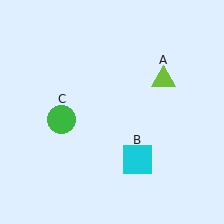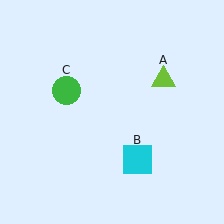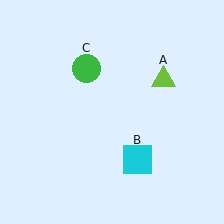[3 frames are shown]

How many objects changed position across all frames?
1 object changed position: green circle (object C).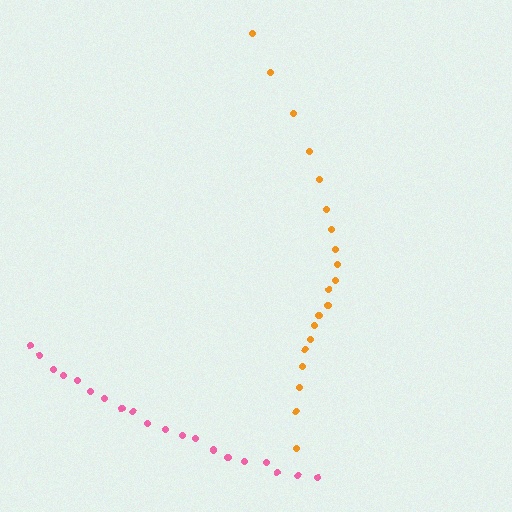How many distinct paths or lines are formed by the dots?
There are 2 distinct paths.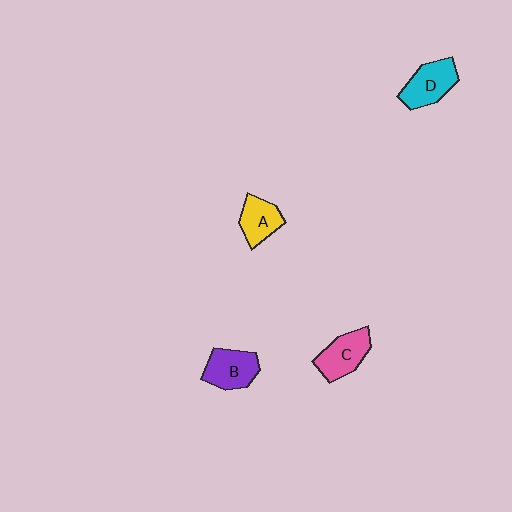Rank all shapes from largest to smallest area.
From largest to smallest: D (cyan), C (pink), B (purple), A (yellow).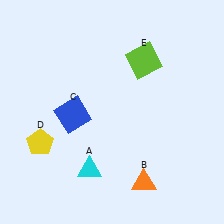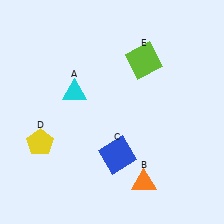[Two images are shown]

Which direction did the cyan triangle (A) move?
The cyan triangle (A) moved up.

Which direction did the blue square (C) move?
The blue square (C) moved right.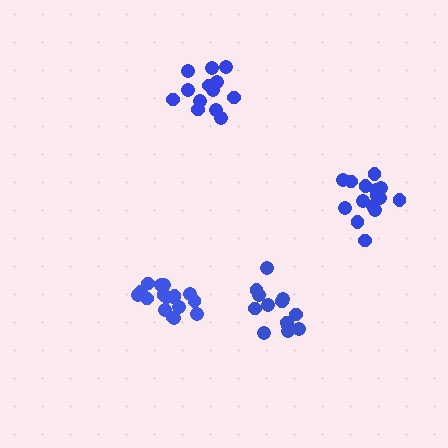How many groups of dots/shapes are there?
There are 4 groups.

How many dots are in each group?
Group 1: 13 dots, Group 2: 15 dots, Group 3: 17 dots, Group 4: 13 dots (58 total).